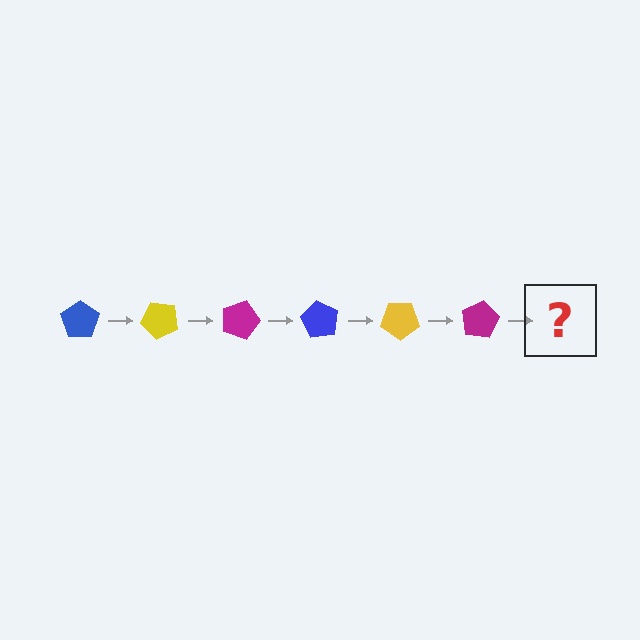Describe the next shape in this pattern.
It should be a blue pentagon, rotated 270 degrees from the start.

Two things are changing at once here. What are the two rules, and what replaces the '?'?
The two rules are that it rotates 45 degrees each step and the color cycles through blue, yellow, and magenta. The '?' should be a blue pentagon, rotated 270 degrees from the start.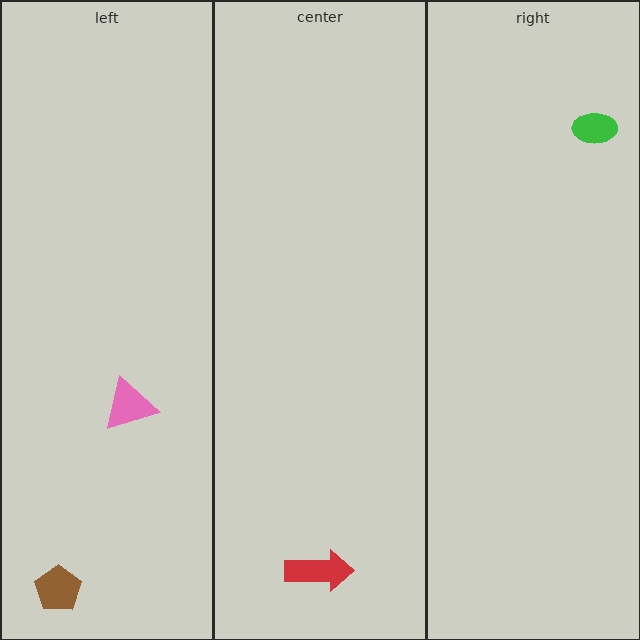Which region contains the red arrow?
The center region.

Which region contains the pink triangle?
The left region.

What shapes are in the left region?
The pink triangle, the brown pentagon.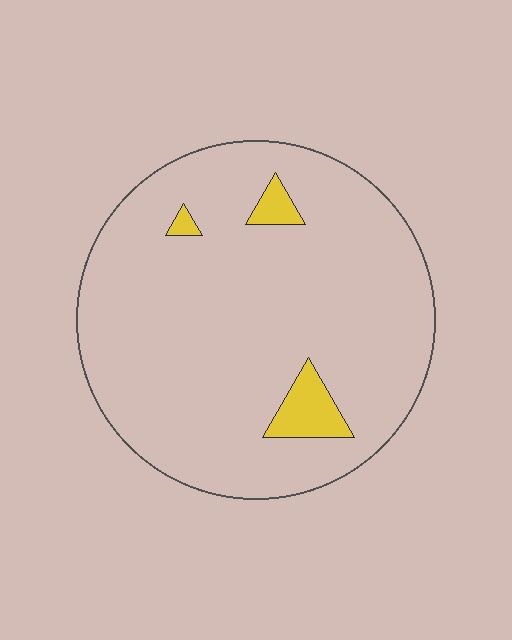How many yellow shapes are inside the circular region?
3.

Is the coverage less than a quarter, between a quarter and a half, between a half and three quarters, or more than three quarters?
Less than a quarter.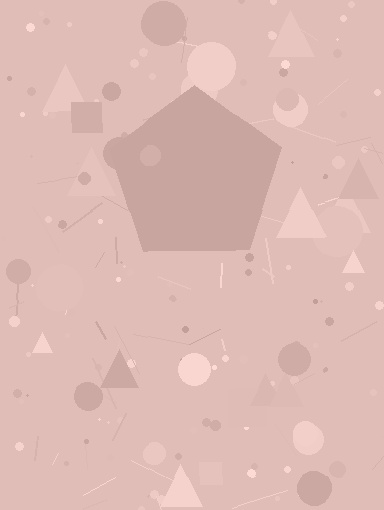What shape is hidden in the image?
A pentagon is hidden in the image.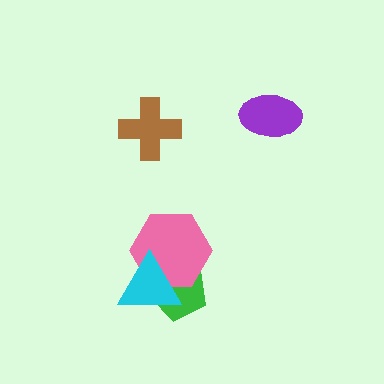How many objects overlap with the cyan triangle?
2 objects overlap with the cyan triangle.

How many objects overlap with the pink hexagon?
2 objects overlap with the pink hexagon.